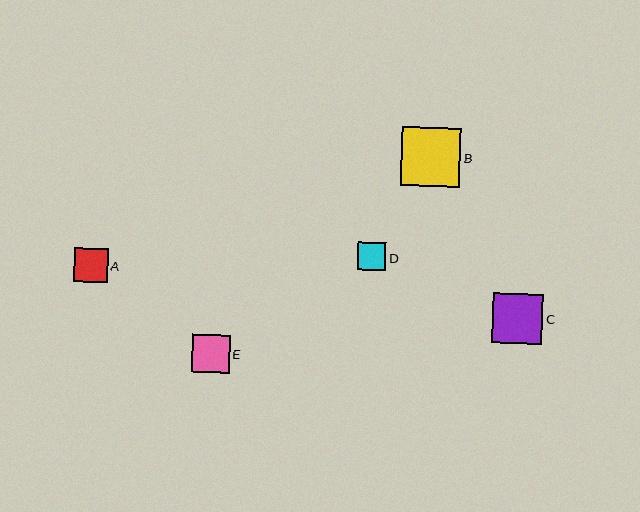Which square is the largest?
Square B is the largest with a size of approximately 59 pixels.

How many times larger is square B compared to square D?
Square B is approximately 2.1 times the size of square D.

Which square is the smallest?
Square D is the smallest with a size of approximately 28 pixels.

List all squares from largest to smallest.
From largest to smallest: B, C, E, A, D.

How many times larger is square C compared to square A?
Square C is approximately 1.5 times the size of square A.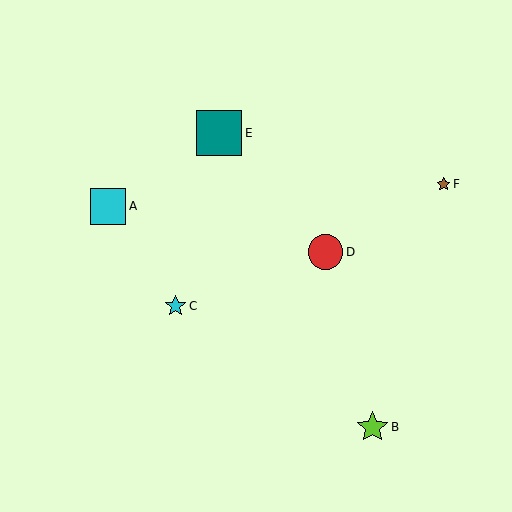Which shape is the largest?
The teal square (labeled E) is the largest.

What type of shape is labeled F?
Shape F is a brown star.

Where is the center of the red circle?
The center of the red circle is at (326, 252).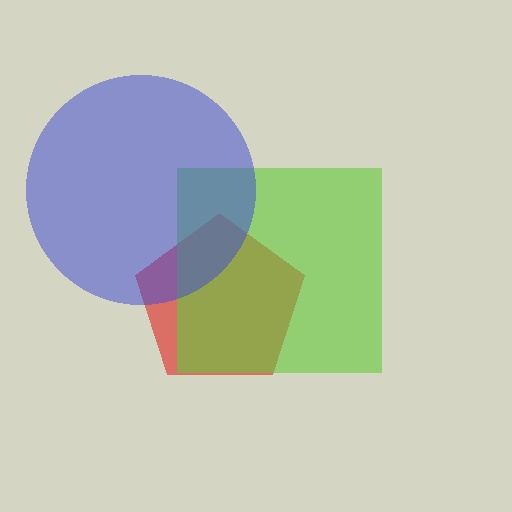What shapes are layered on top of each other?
The layered shapes are: a red pentagon, a lime square, a blue circle.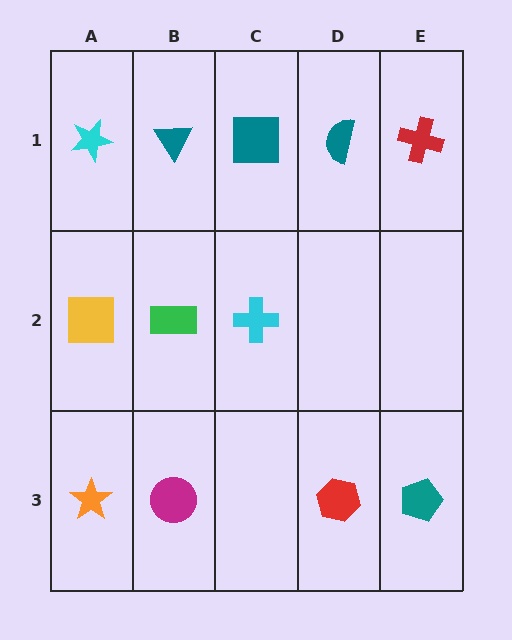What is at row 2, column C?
A cyan cross.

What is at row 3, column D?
A red hexagon.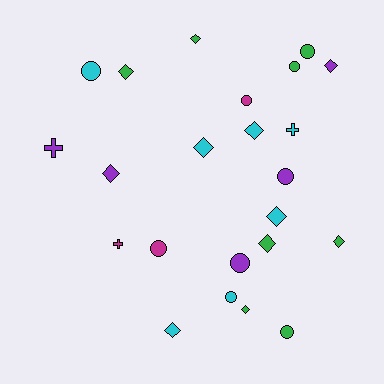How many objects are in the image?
There are 23 objects.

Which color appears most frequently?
Green, with 8 objects.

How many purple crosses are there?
There is 1 purple cross.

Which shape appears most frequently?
Diamond, with 11 objects.